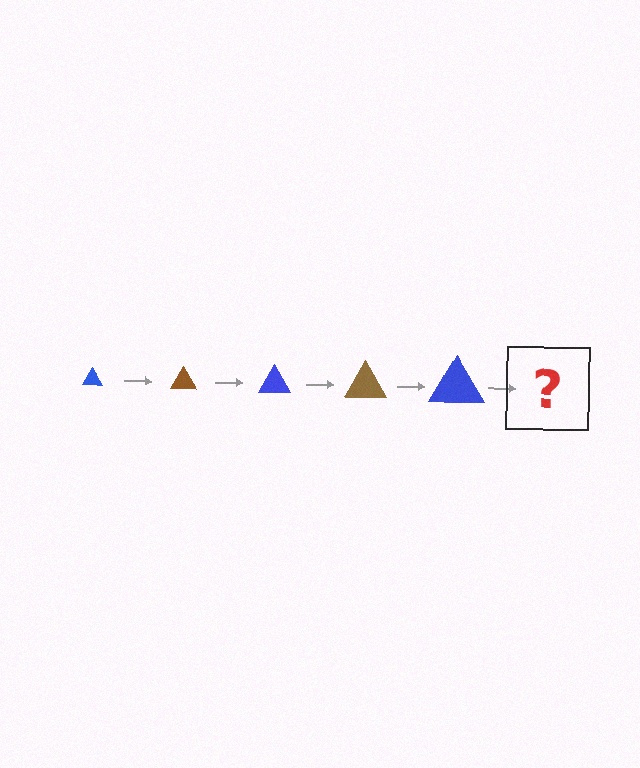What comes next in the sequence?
The next element should be a brown triangle, larger than the previous one.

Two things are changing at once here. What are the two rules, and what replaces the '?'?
The two rules are that the triangle grows larger each step and the color cycles through blue and brown. The '?' should be a brown triangle, larger than the previous one.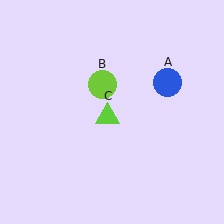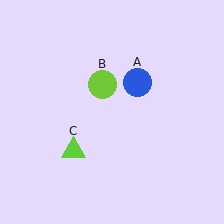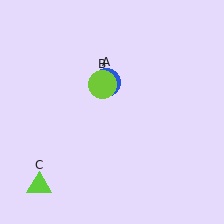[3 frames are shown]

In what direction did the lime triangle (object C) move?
The lime triangle (object C) moved down and to the left.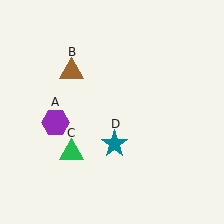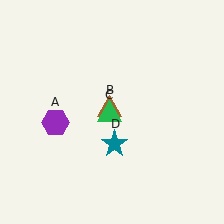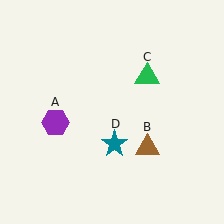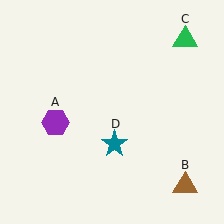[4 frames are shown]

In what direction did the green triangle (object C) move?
The green triangle (object C) moved up and to the right.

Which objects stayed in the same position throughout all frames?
Purple hexagon (object A) and teal star (object D) remained stationary.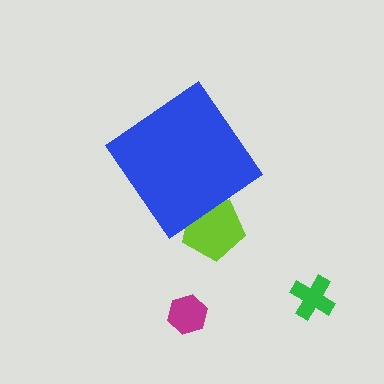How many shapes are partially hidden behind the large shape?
1 shape is partially hidden.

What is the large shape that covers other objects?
A blue diamond.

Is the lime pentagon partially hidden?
Yes, the lime pentagon is partially hidden behind the blue diamond.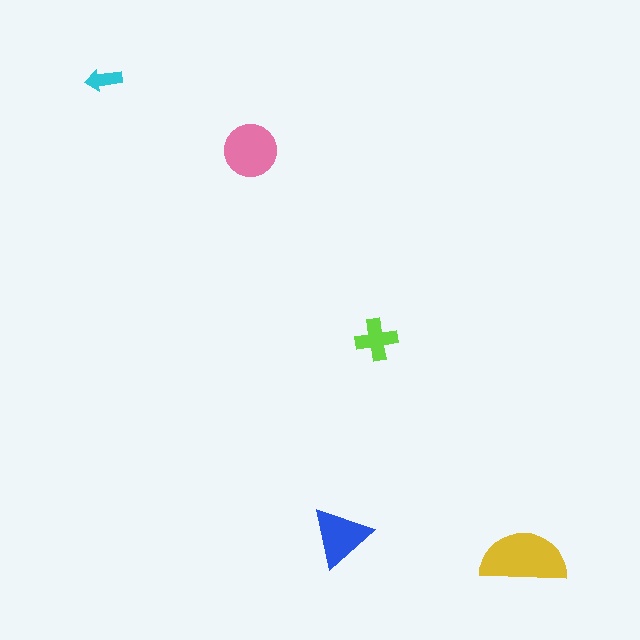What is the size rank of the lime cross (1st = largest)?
4th.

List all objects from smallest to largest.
The cyan arrow, the lime cross, the blue triangle, the pink circle, the yellow semicircle.